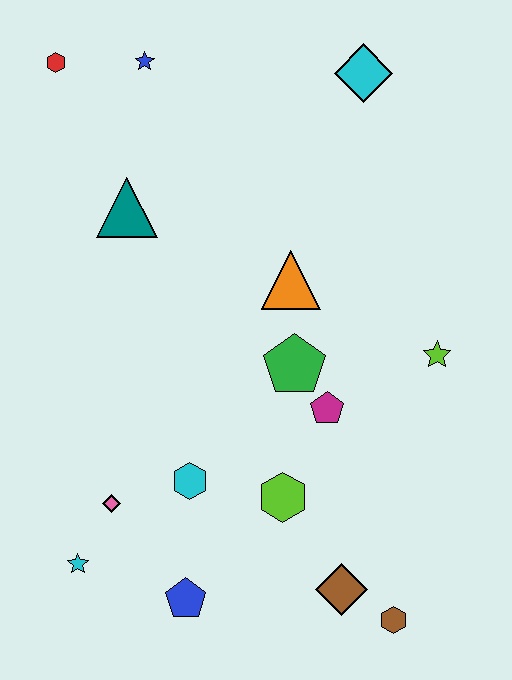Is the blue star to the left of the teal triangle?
No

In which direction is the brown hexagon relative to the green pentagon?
The brown hexagon is below the green pentagon.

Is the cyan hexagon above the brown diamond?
Yes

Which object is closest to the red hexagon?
The blue star is closest to the red hexagon.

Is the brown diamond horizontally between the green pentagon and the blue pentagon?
No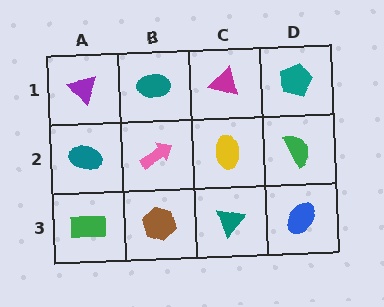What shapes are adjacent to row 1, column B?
A pink arrow (row 2, column B), a purple triangle (row 1, column A), a magenta triangle (row 1, column C).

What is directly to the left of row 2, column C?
A pink arrow.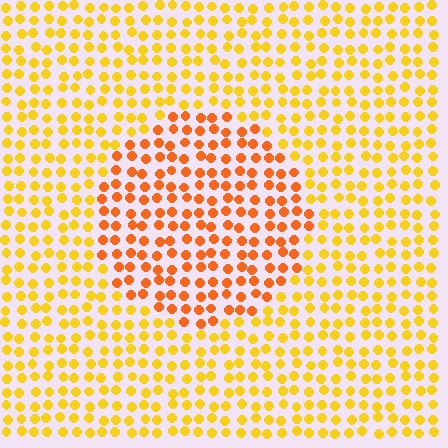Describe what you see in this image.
The image is filled with small yellow elements in a uniform arrangement. A circle-shaped region is visible where the elements are tinted to a slightly different hue, forming a subtle color boundary.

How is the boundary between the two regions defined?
The boundary is defined purely by a slight shift in hue (about 30 degrees). Spacing, size, and orientation are identical on both sides.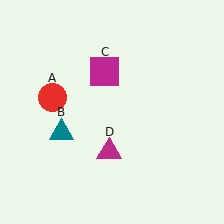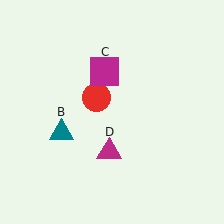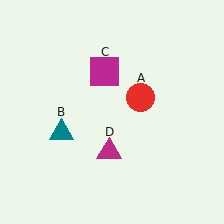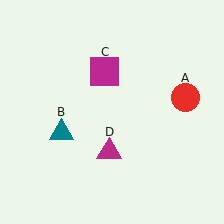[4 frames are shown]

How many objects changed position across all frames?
1 object changed position: red circle (object A).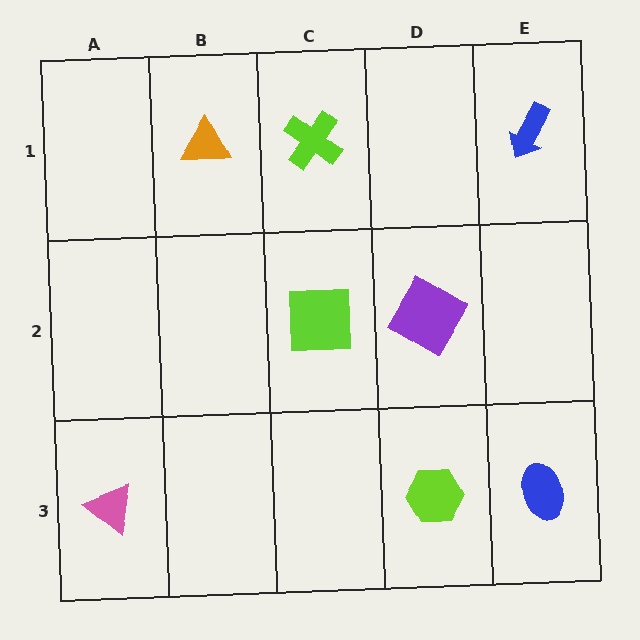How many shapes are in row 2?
2 shapes.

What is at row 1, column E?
A blue arrow.